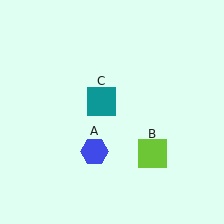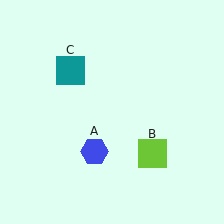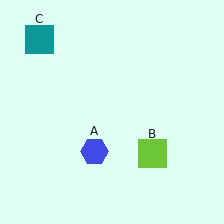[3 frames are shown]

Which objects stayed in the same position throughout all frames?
Blue hexagon (object A) and lime square (object B) remained stationary.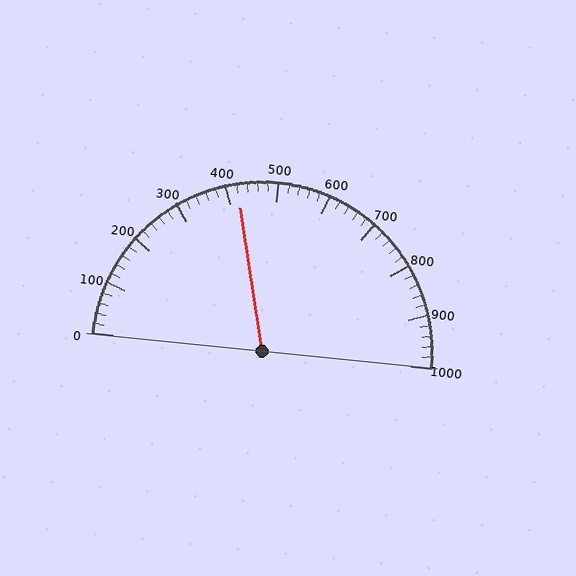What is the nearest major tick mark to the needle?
The nearest major tick mark is 400.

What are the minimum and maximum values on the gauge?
The gauge ranges from 0 to 1000.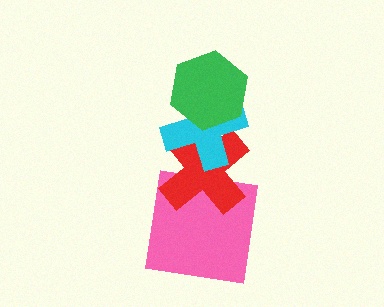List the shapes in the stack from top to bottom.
From top to bottom: the green hexagon, the cyan cross, the red cross, the pink square.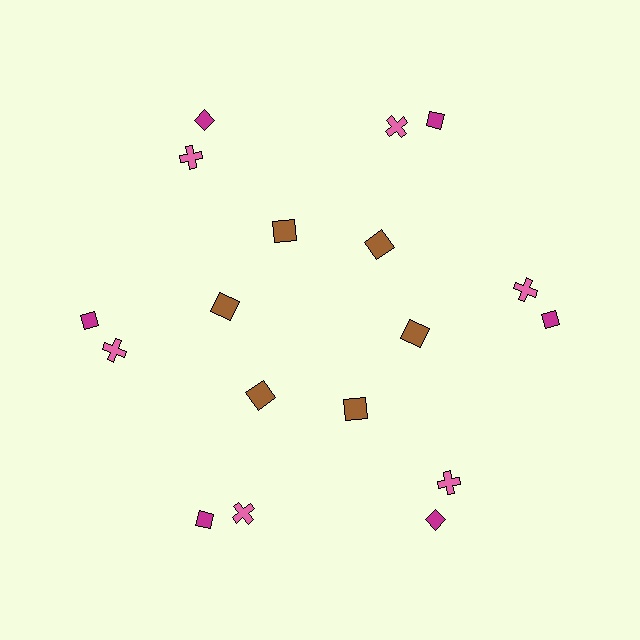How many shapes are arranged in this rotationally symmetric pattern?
There are 18 shapes, arranged in 6 groups of 3.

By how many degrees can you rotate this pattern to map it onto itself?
The pattern maps onto itself every 60 degrees of rotation.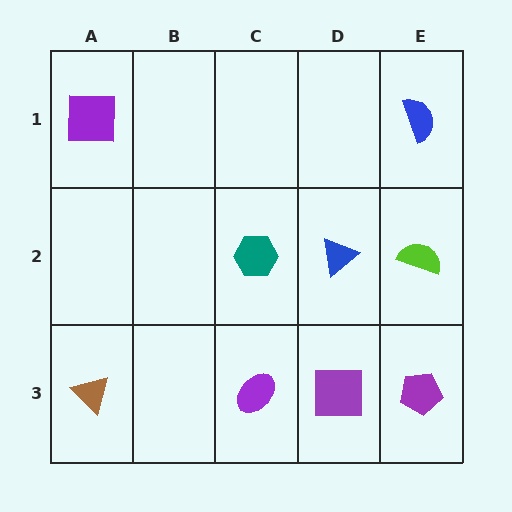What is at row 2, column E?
A lime semicircle.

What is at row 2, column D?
A blue triangle.